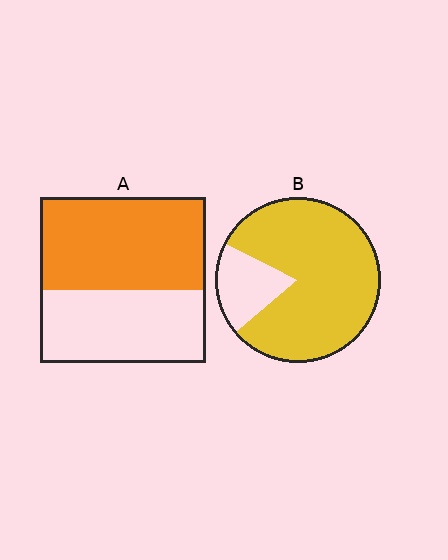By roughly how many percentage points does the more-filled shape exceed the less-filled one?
By roughly 25 percentage points (B over A).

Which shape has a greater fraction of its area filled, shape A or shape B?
Shape B.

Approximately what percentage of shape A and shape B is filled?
A is approximately 55% and B is approximately 80%.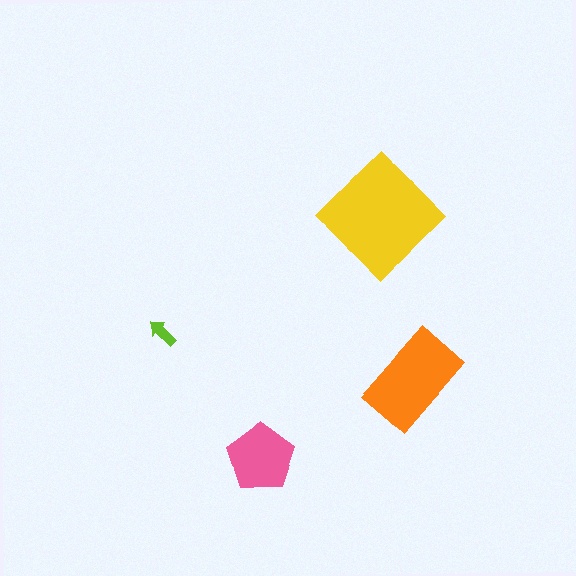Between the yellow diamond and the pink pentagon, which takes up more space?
The yellow diamond.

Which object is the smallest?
The lime arrow.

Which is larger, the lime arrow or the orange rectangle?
The orange rectangle.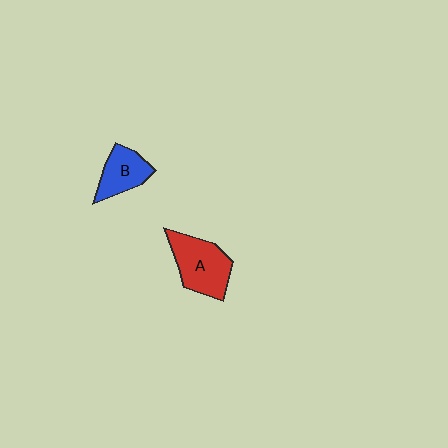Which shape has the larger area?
Shape A (red).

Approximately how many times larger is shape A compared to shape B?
Approximately 1.5 times.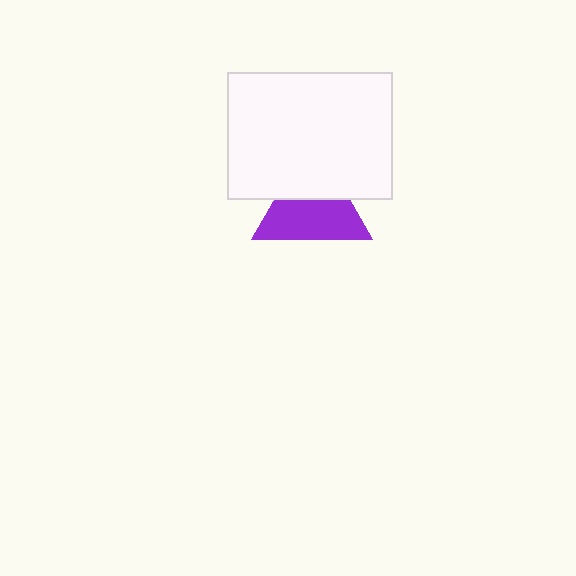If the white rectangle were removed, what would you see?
You would see the complete purple triangle.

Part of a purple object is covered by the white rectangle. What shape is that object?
It is a triangle.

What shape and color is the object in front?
The object in front is a white rectangle.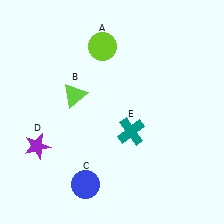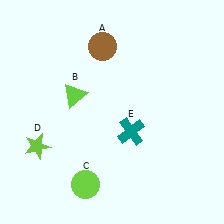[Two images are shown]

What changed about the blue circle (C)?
In Image 1, C is blue. In Image 2, it changed to lime.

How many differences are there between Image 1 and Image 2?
There are 3 differences between the two images.